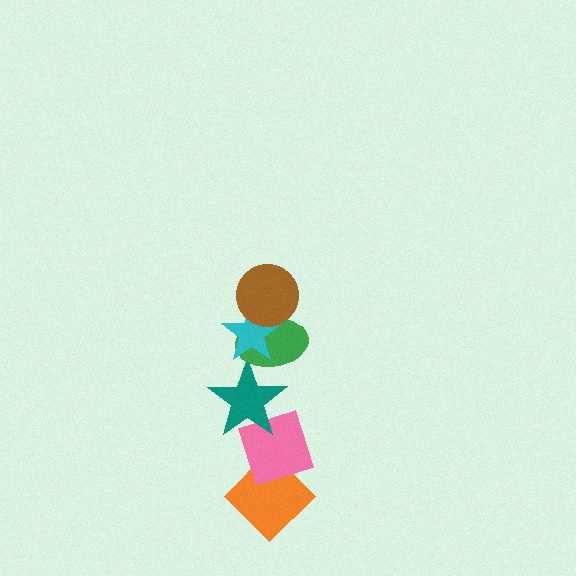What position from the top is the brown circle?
The brown circle is 1st from the top.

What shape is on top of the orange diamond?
The pink diamond is on top of the orange diamond.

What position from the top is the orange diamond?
The orange diamond is 6th from the top.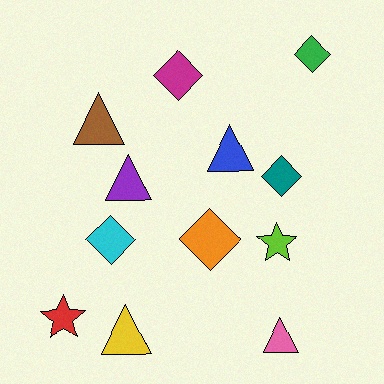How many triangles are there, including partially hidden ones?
There are 5 triangles.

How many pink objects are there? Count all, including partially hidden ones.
There is 1 pink object.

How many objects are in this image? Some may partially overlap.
There are 12 objects.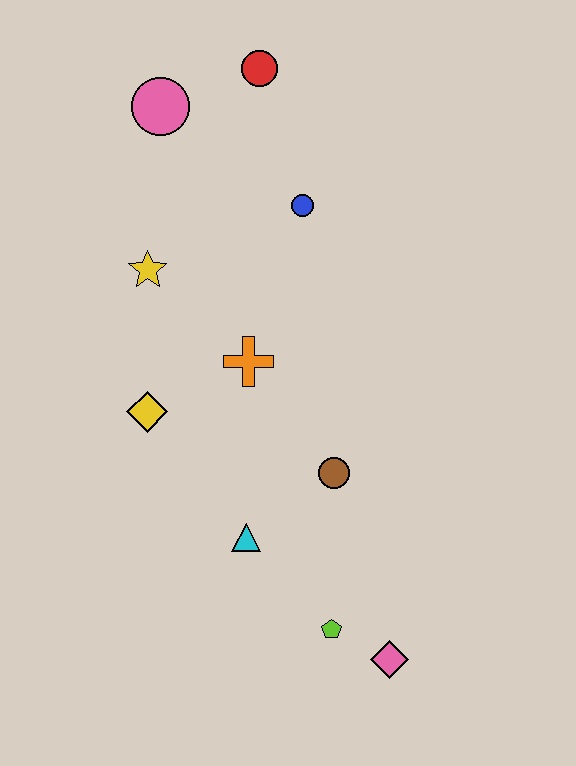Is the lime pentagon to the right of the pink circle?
Yes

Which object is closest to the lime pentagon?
The pink diamond is closest to the lime pentagon.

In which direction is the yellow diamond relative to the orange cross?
The yellow diamond is to the left of the orange cross.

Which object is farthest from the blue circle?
The pink diamond is farthest from the blue circle.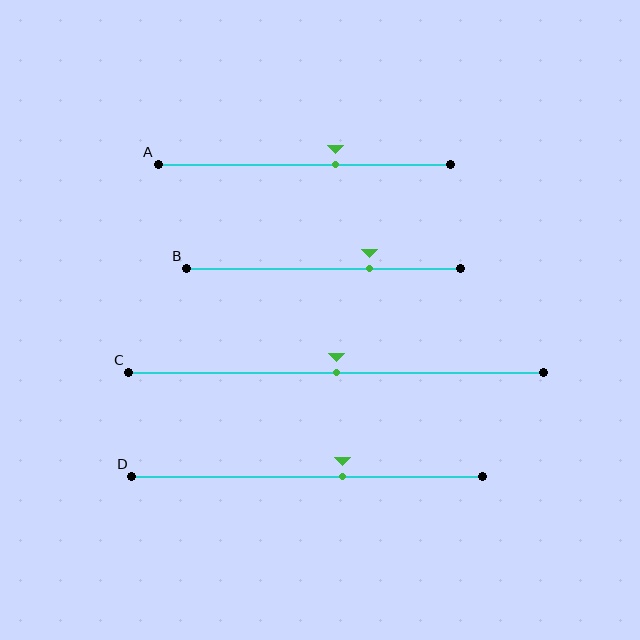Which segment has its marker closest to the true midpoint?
Segment C has its marker closest to the true midpoint.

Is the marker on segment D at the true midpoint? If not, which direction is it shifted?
No, the marker on segment D is shifted to the right by about 10% of the segment length.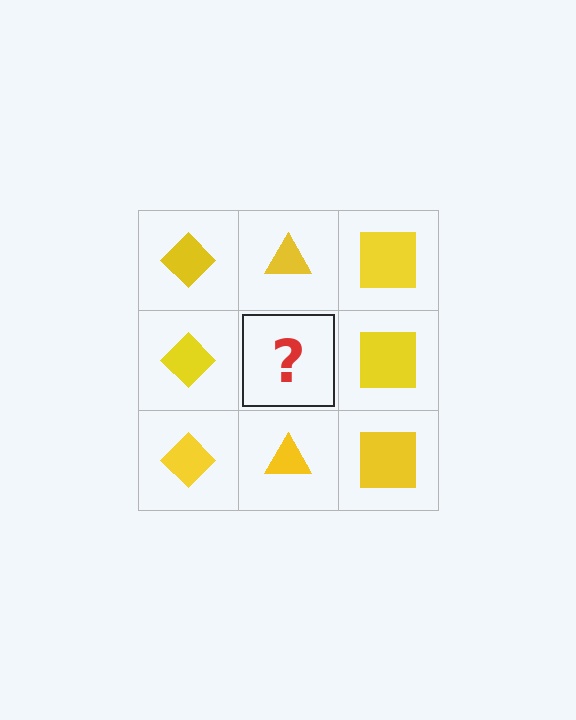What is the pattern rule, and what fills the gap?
The rule is that each column has a consistent shape. The gap should be filled with a yellow triangle.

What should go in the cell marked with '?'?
The missing cell should contain a yellow triangle.